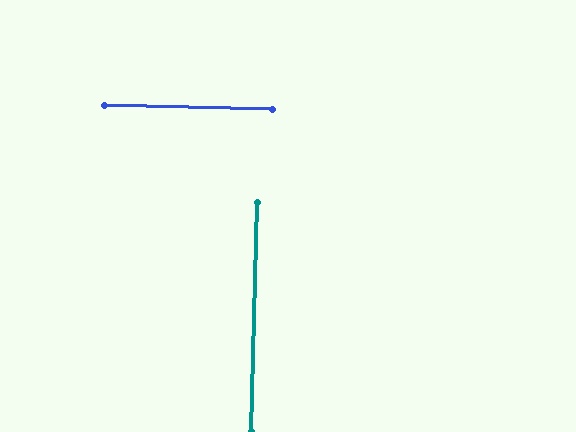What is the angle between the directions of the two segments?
Approximately 90 degrees.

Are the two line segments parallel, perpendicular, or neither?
Perpendicular — they meet at approximately 90°.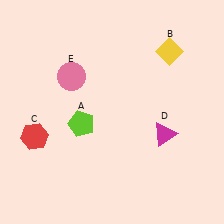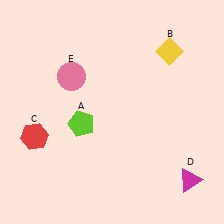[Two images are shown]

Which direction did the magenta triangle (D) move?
The magenta triangle (D) moved down.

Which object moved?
The magenta triangle (D) moved down.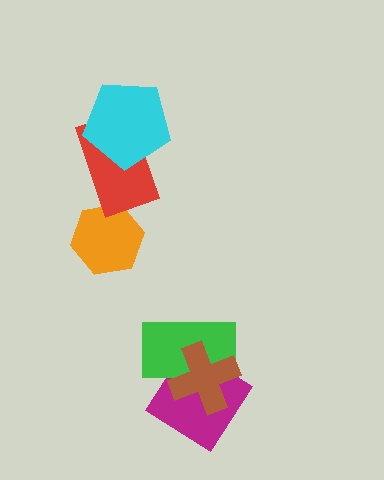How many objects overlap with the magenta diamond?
2 objects overlap with the magenta diamond.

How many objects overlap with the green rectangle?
2 objects overlap with the green rectangle.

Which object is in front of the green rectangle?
The brown cross is in front of the green rectangle.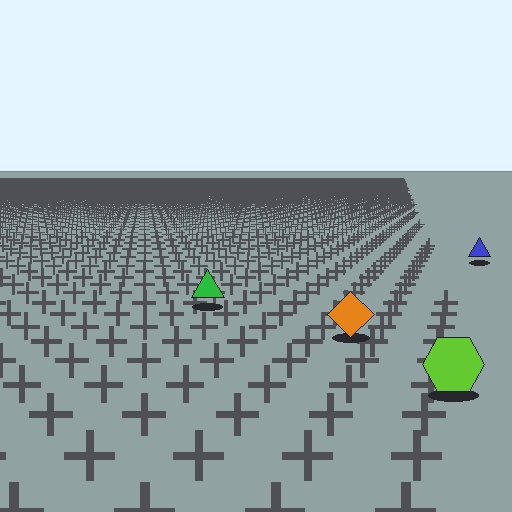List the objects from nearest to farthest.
From nearest to farthest: the lime hexagon, the orange diamond, the green triangle, the blue triangle.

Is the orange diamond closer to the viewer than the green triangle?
Yes. The orange diamond is closer — you can tell from the texture gradient: the ground texture is coarser near it.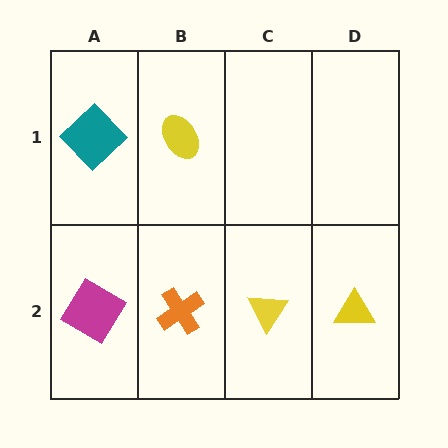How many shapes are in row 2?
4 shapes.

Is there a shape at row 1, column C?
No, that cell is empty.